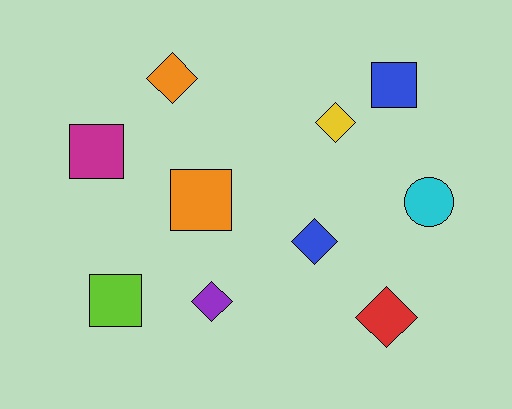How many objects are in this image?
There are 10 objects.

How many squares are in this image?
There are 4 squares.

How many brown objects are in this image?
There are no brown objects.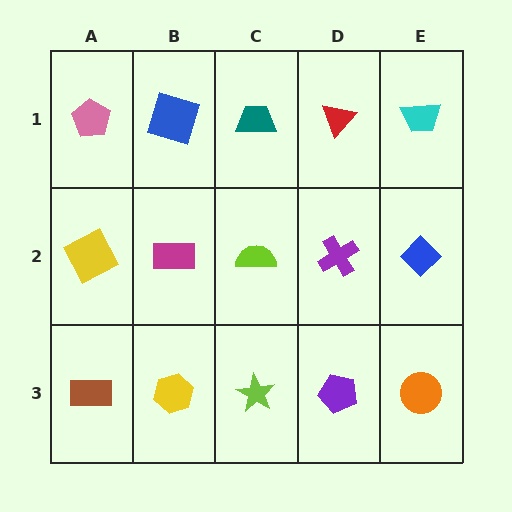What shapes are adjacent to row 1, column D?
A purple cross (row 2, column D), a teal trapezoid (row 1, column C), a cyan trapezoid (row 1, column E).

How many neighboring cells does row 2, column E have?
3.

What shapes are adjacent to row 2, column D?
A red triangle (row 1, column D), a purple pentagon (row 3, column D), a lime semicircle (row 2, column C), a blue diamond (row 2, column E).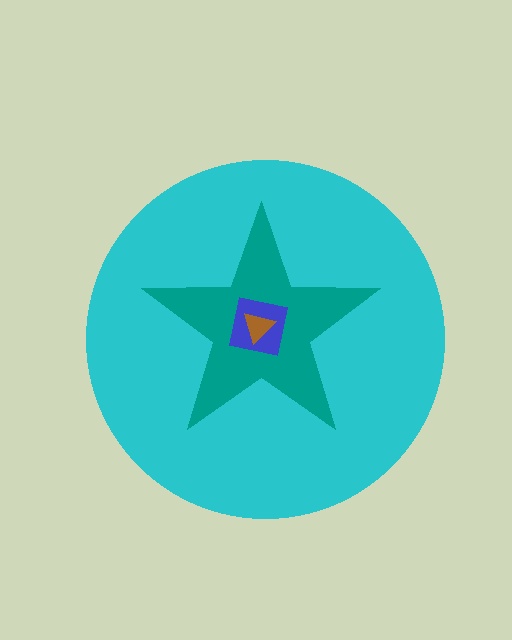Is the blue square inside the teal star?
Yes.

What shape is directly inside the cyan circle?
The teal star.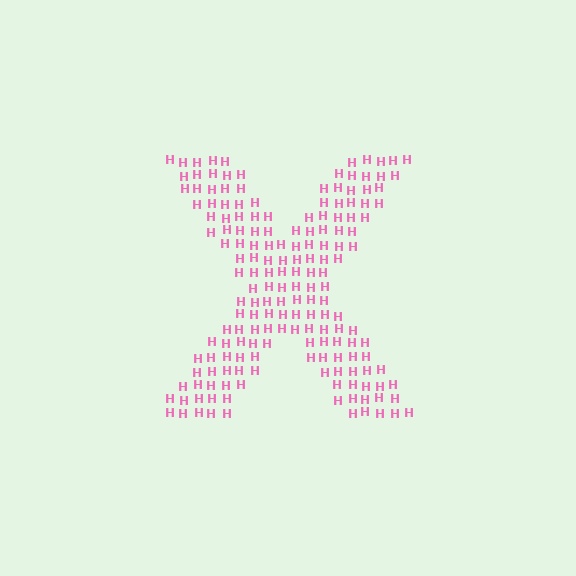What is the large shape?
The large shape is the letter X.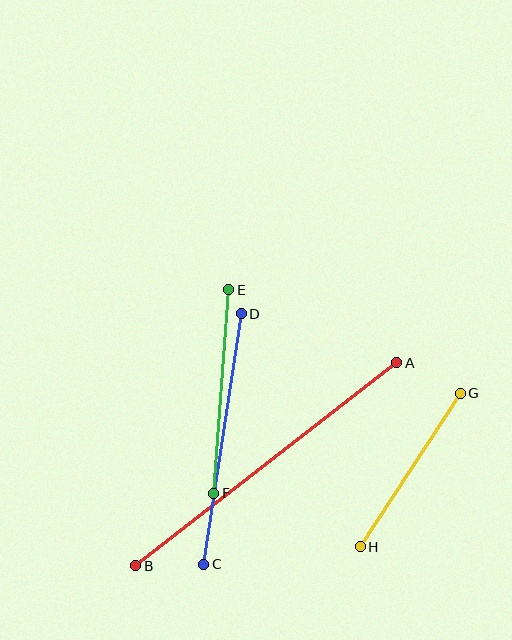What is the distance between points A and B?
The distance is approximately 331 pixels.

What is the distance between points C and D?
The distance is approximately 253 pixels.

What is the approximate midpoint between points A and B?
The midpoint is at approximately (266, 464) pixels.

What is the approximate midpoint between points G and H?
The midpoint is at approximately (410, 470) pixels.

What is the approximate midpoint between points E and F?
The midpoint is at approximately (221, 391) pixels.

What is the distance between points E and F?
The distance is approximately 204 pixels.